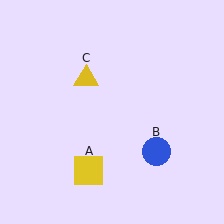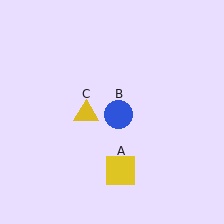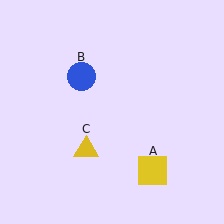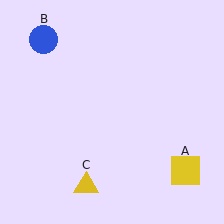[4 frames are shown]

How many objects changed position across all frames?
3 objects changed position: yellow square (object A), blue circle (object B), yellow triangle (object C).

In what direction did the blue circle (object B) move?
The blue circle (object B) moved up and to the left.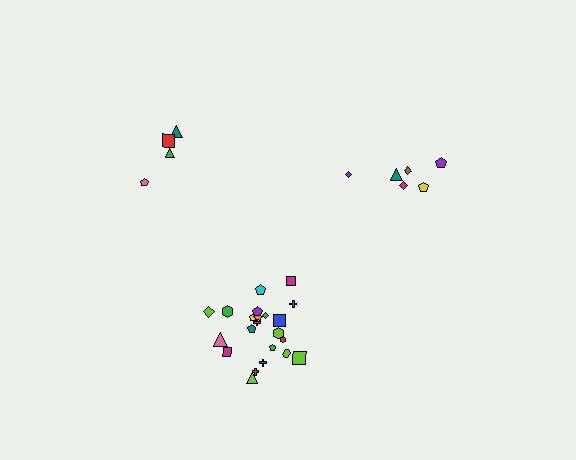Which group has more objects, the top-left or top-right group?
The top-right group.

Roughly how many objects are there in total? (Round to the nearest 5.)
Roughly 30 objects in total.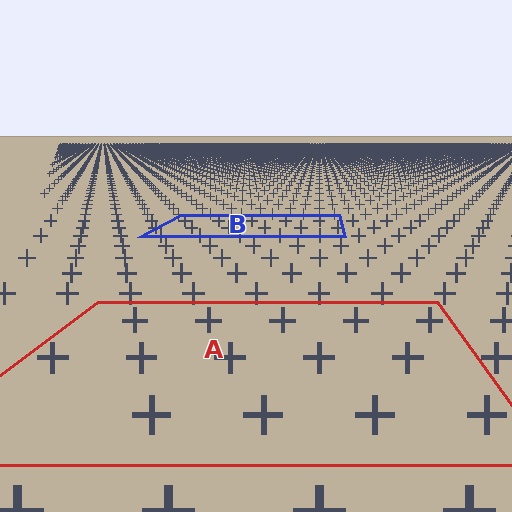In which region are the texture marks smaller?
The texture marks are smaller in region B, because it is farther away.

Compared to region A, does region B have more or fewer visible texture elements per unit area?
Region B has more texture elements per unit area — they are packed more densely because it is farther away.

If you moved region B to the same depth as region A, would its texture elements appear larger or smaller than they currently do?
They would appear larger. At a closer depth, the same texture elements are projected at a bigger on-screen size.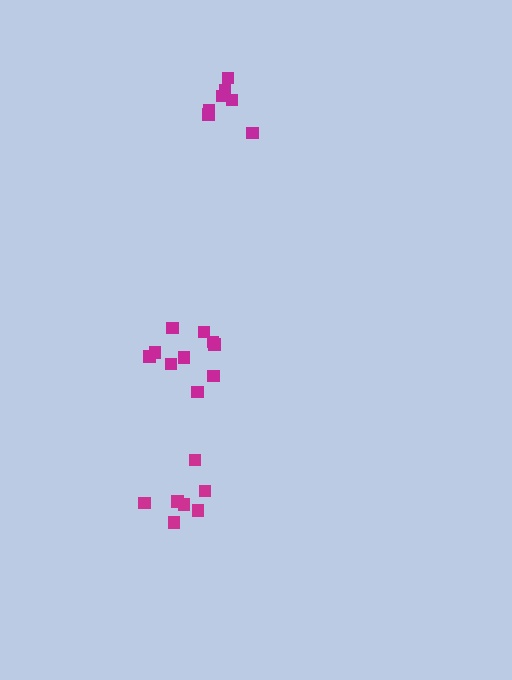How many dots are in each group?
Group 1: 10 dots, Group 2: 7 dots, Group 3: 7 dots (24 total).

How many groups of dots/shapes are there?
There are 3 groups.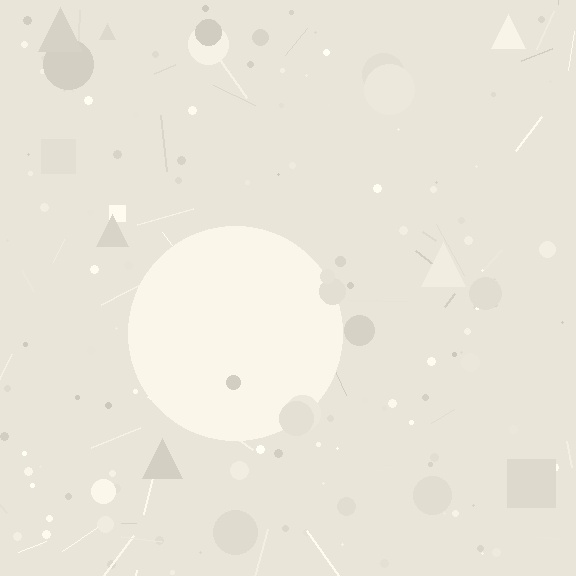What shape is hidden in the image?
A circle is hidden in the image.